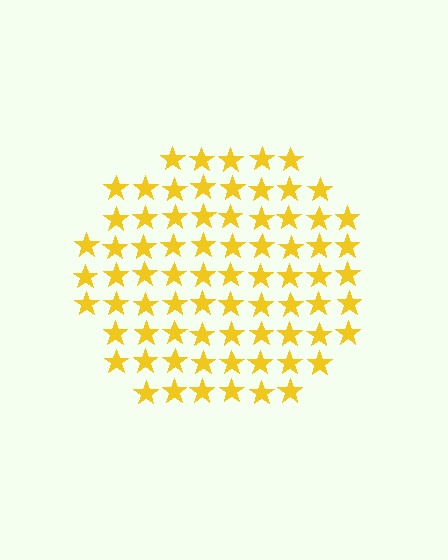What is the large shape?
The large shape is a circle.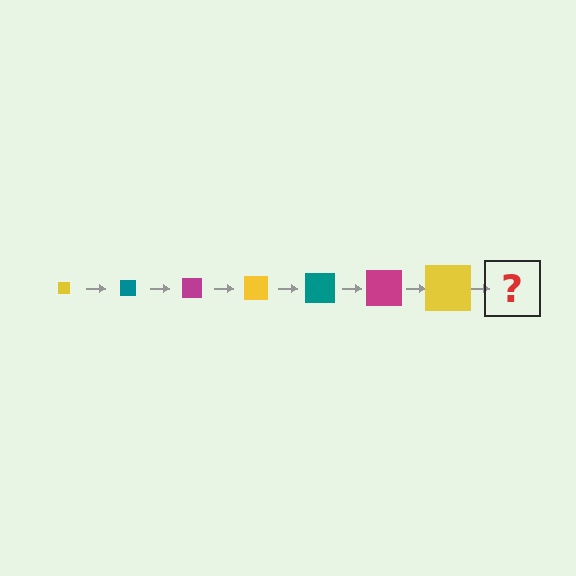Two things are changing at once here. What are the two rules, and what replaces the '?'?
The two rules are that the square grows larger each step and the color cycles through yellow, teal, and magenta. The '?' should be a teal square, larger than the previous one.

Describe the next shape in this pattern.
It should be a teal square, larger than the previous one.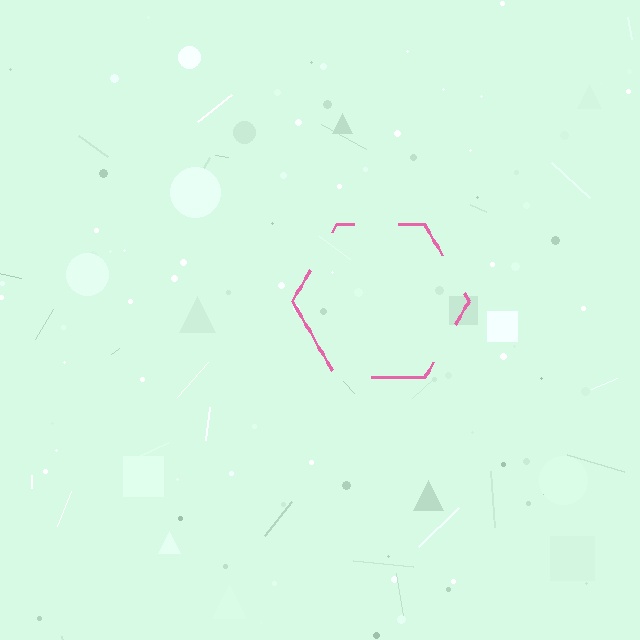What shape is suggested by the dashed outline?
The dashed outline suggests a hexagon.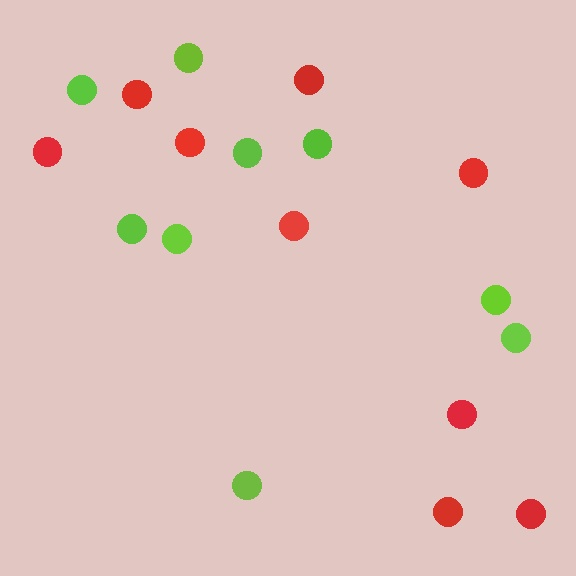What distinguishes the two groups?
There are 2 groups: one group of lime circles (9) and one group of red circles (9).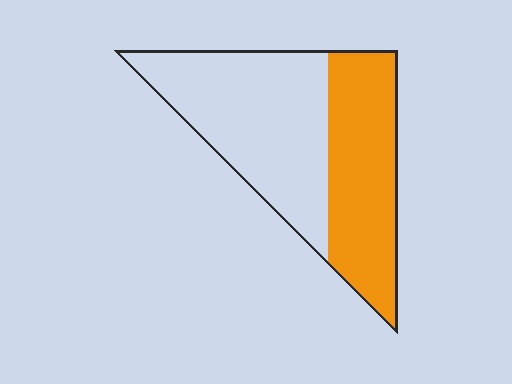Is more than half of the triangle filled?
No.